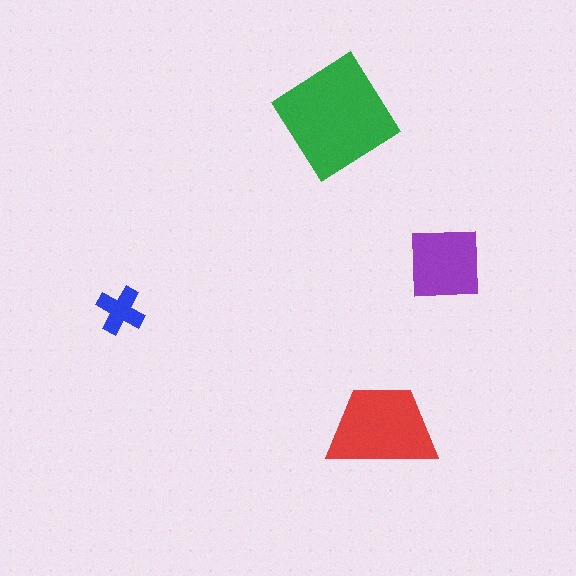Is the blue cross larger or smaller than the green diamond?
Smaller.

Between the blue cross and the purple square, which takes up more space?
The purple square.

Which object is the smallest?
The blue cross.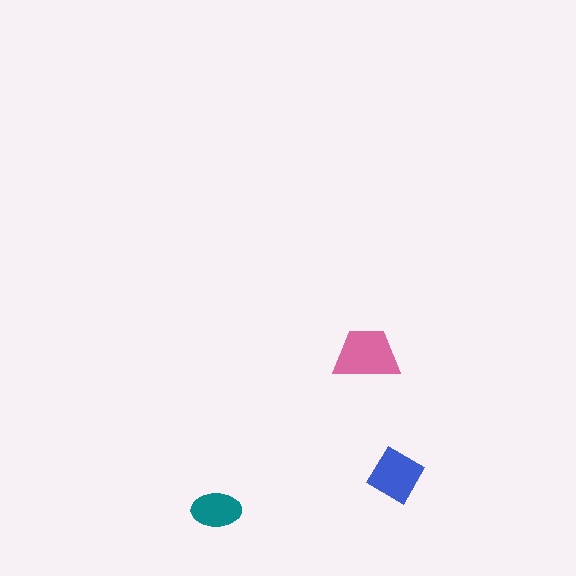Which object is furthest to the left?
The teal ellipse is leftmost.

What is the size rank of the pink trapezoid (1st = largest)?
1st.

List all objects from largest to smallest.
The pink trapezoid, the blue diamond, the teal ellipse.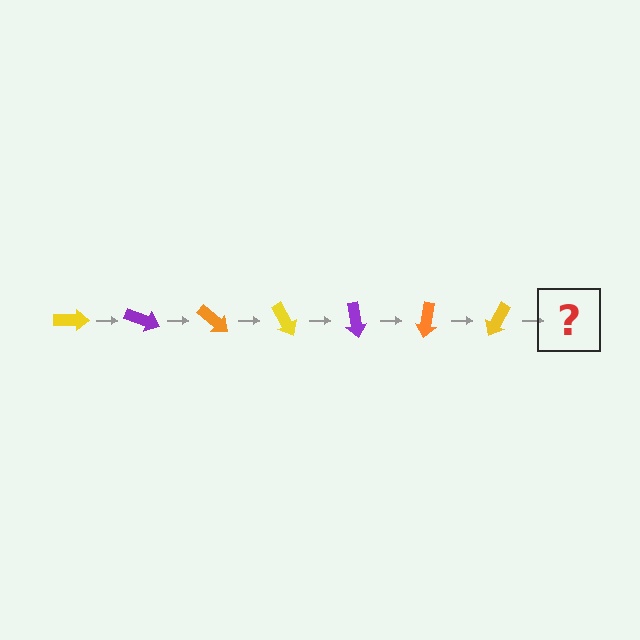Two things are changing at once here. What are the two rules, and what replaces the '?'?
The two rules are that it rotates 20 degrees each step and the color cycles through yellow, purple, and orange. The '?' should be a purple arrow, rotated 140 degrees from the start.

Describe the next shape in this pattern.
It should be a purple arrow, rotated 140 degrees from the start.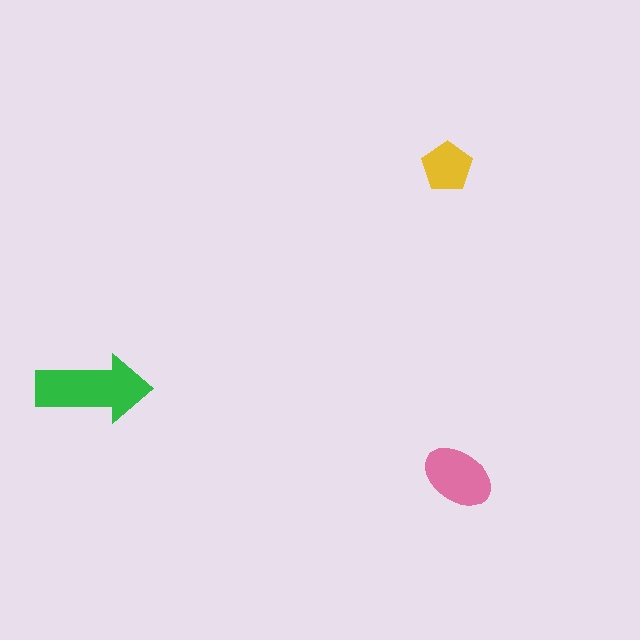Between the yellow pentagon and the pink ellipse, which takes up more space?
The pink ellipse.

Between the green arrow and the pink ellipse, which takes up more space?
The green arrow.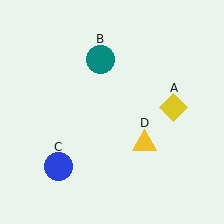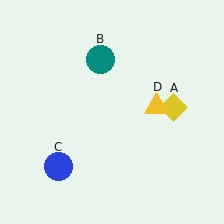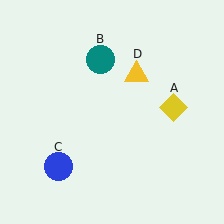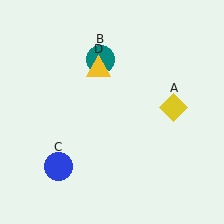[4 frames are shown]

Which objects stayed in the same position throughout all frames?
Yellow diamond (object A) and teal circle (object B) and blue circle (object C) remained stationary.